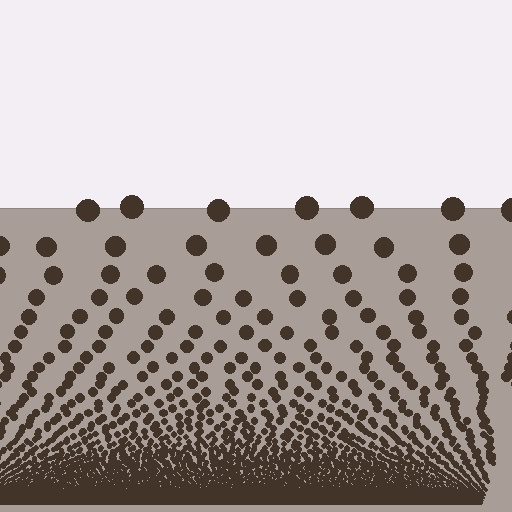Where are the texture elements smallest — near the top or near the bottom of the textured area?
Near the bottom.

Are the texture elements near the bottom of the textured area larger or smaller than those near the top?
Smaller. The gradient is inverted — elements near the bottom are smaller and denser.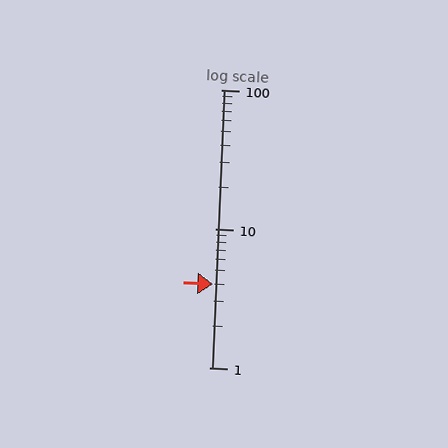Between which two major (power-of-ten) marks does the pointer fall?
The pointer is between 1 and 10.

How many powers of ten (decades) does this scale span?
The scale spans 2 decades, from 1 to 100.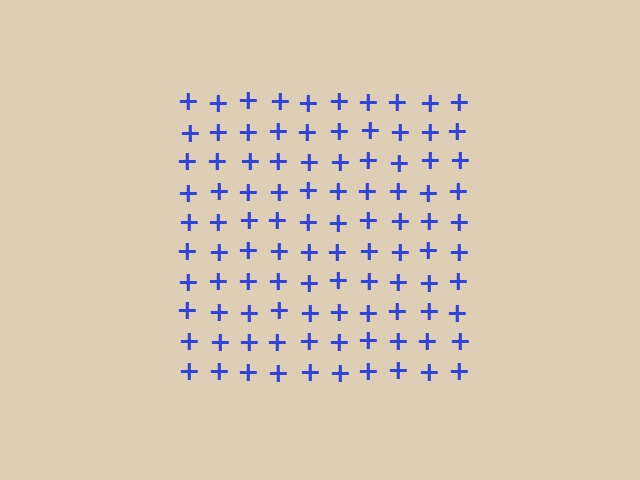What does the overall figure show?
The overall figure shows a square.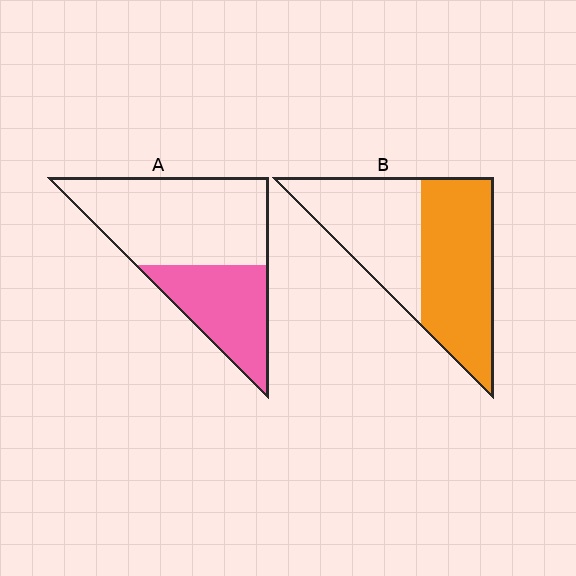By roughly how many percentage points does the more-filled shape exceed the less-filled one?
By roughly 20 percentage points (B over A).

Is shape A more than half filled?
No.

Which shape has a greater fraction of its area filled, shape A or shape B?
Shape B.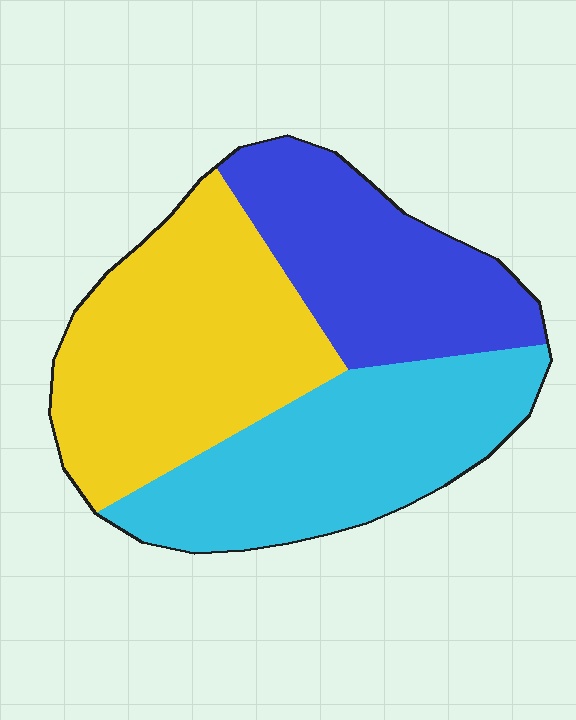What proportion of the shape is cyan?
Cyan covers roughly 35% of the shape.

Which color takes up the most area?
Yellow, at roughly 40%.